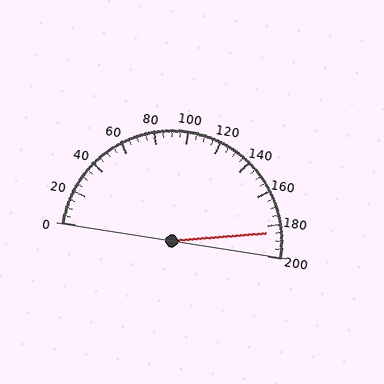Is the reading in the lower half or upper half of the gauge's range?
The reading is in the upper half of the range (0 to 200).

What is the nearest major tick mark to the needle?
The nearest major tick mark is 180.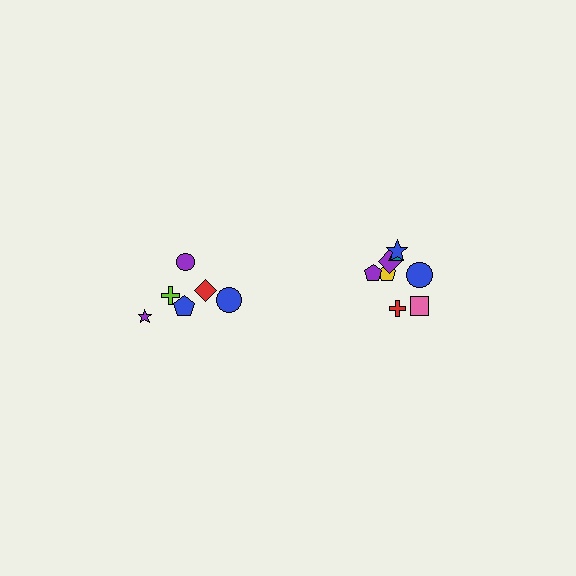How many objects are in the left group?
There are 6 objects.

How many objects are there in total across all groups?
There are 14 objects.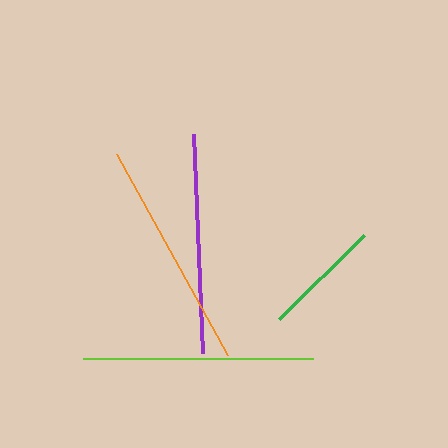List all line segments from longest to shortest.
From longest to shortest: lime, orange, purple, green.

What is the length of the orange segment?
The orange segment is approximately 230 pixels long.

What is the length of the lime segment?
The lime segment is approximately 231 pixels long.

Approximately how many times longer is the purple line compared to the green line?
The purple line is approximately 1.8 times the length of the green line.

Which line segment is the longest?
The lime line is the longest at approximately 231 pixels.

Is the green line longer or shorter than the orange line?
The orange line is longer than the green line.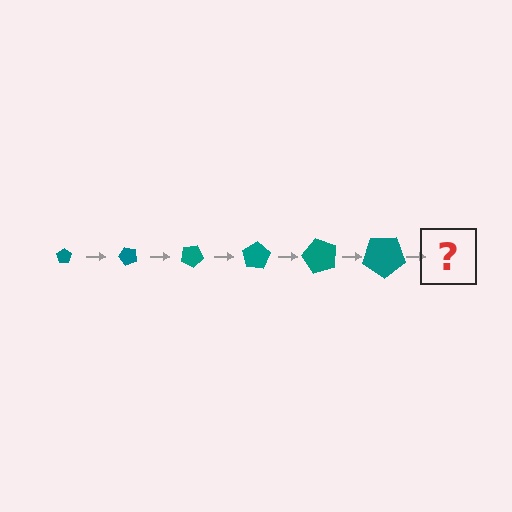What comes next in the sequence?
The next element should be a pentagon, larger than the previous one and rotated 300 degrees from the start.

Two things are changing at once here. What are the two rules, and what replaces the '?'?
The two rules are that the pentagon grows larger each step and it rotates 50 degrees each step. The '?' should be a pentagon, larger than the previous one and rotated 300 degrees from the start.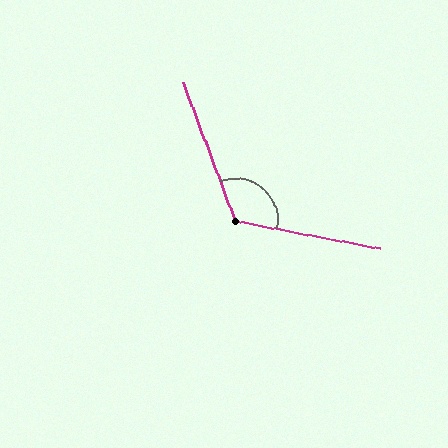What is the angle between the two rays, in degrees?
Approximately 122 degrees.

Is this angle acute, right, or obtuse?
It is obtuse.